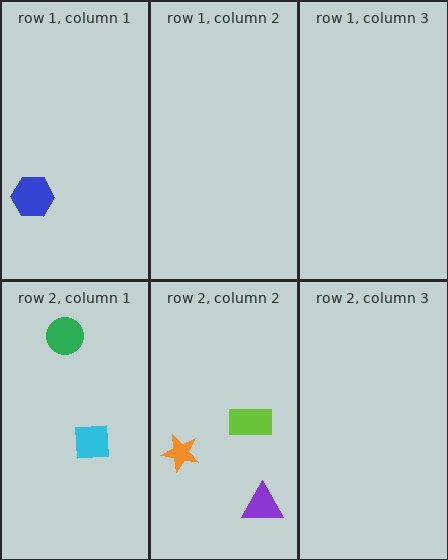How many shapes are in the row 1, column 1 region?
1.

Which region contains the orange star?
The row 2, column 2 region.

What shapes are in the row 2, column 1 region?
The cyan square, the green circle.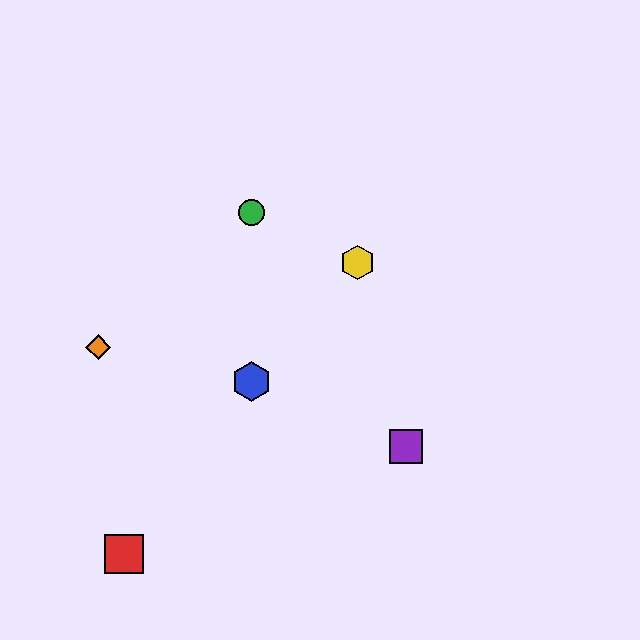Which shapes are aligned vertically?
The blue hexagon, the green circle are aligned vertically.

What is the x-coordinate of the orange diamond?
The orange diamond is at x≈98.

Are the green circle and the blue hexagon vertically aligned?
Yes, both are at x≈252.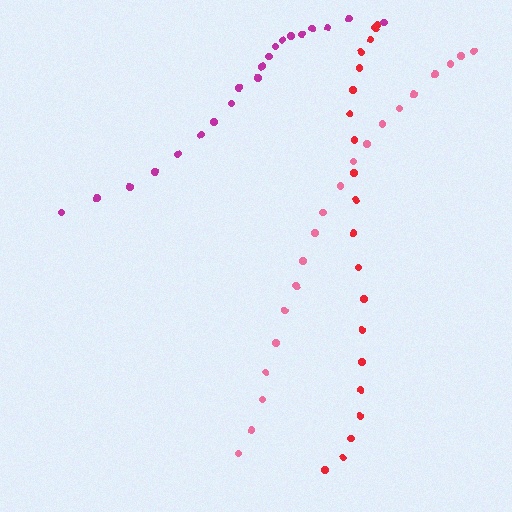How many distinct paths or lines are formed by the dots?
There are 3 distinct paths.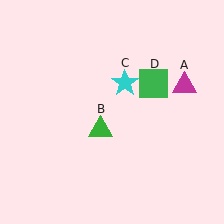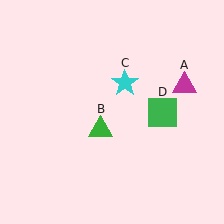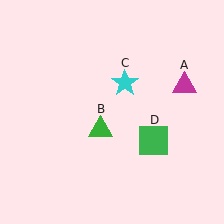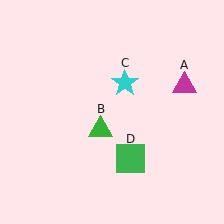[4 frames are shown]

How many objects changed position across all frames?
1 object changed position: green square (object D).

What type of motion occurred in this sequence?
The green square (object D) rotated clockwise around the center of the scene.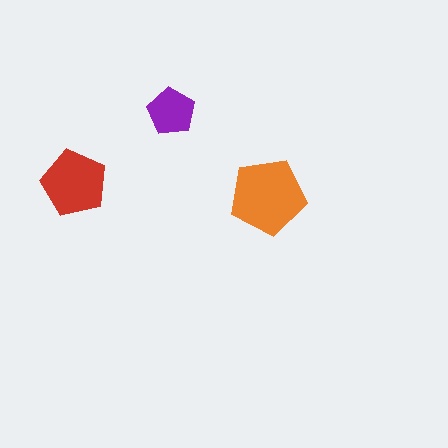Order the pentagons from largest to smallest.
the orange one, the red one, the purple one.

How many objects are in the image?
There are 3 objects in the image.